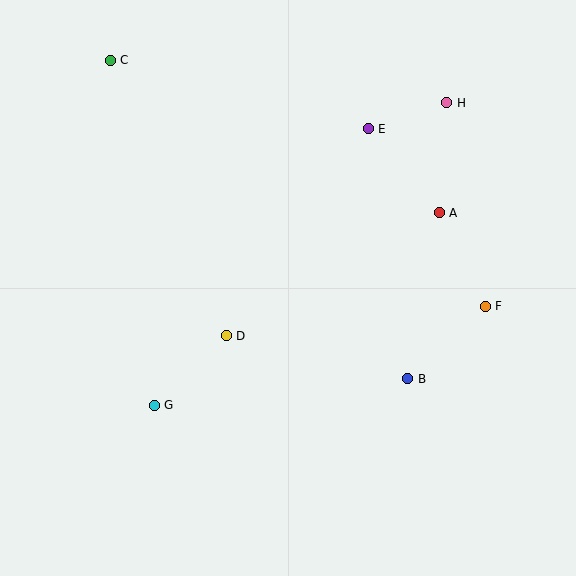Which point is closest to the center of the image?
Point D at (226, 336) is closest to the center.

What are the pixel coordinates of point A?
Point A is at (439, 213).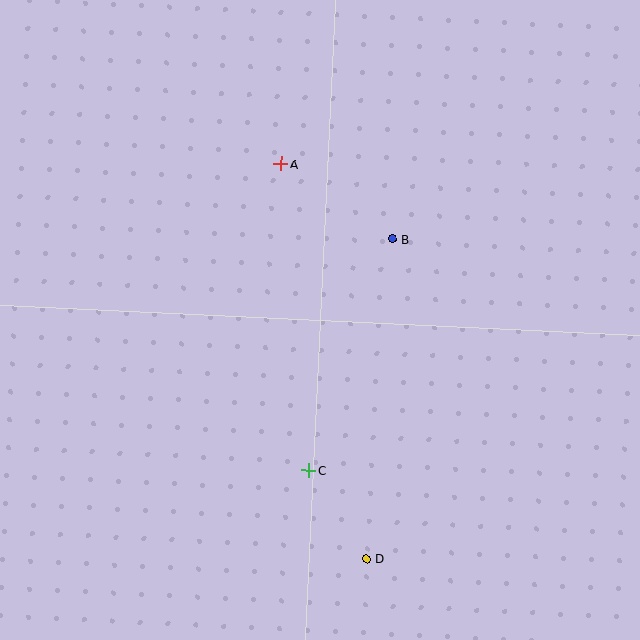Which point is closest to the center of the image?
Point B at (392, 239) is closest to the center.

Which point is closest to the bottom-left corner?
Point C is closest to the bottom-left corner.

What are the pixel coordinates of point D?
Point D is at (366, 559).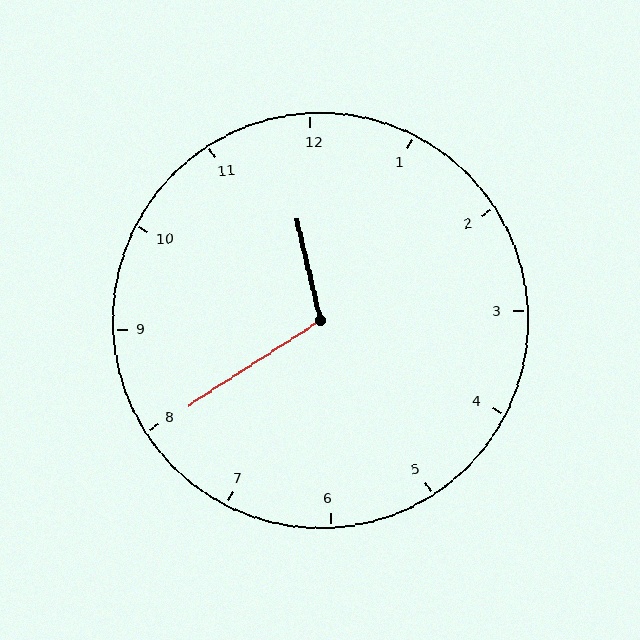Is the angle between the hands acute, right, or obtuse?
It is obtuse.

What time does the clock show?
11:40.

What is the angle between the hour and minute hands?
Approximately 110 degrees.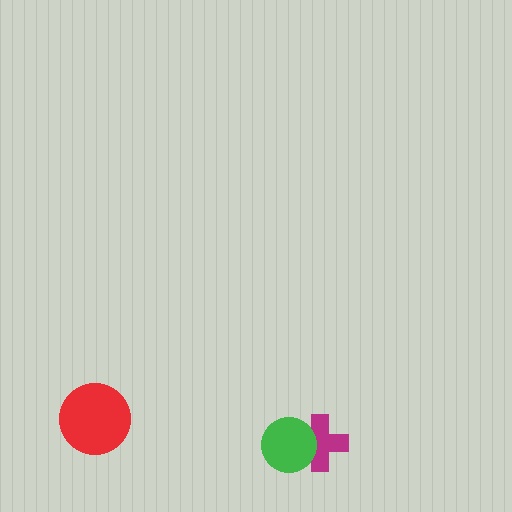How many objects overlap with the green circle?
1 object overlaps with the green circle.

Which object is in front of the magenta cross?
The green circle is in front of the magenta cross.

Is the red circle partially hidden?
No, no other shape covers it.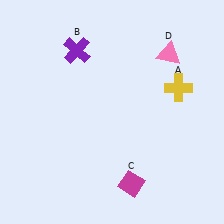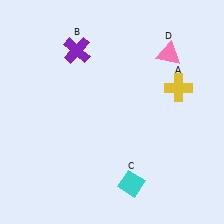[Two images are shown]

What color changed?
The diamond (C) changed from magenta in Image 1 to cyan in Image 2.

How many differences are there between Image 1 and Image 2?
There is 1 difference between the two images.